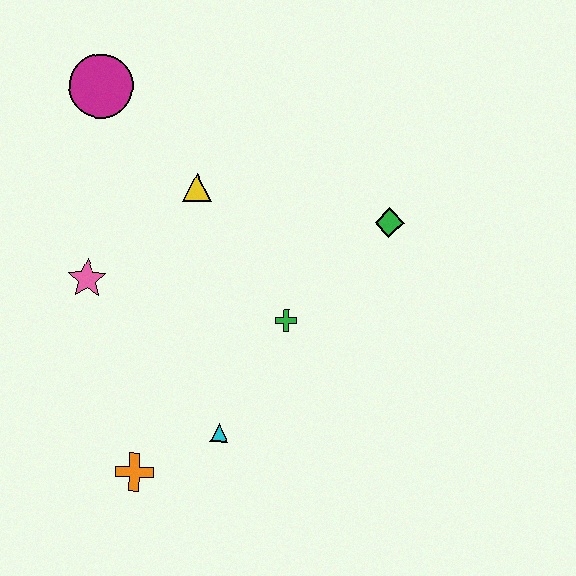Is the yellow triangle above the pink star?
Yes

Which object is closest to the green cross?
The cyan triangle is closest to the green cross.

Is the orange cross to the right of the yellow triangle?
No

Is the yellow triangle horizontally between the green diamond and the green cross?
No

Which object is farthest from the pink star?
The green diamond is farthest from the pink star.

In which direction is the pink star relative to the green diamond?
The pink star is to the left of the green diamond.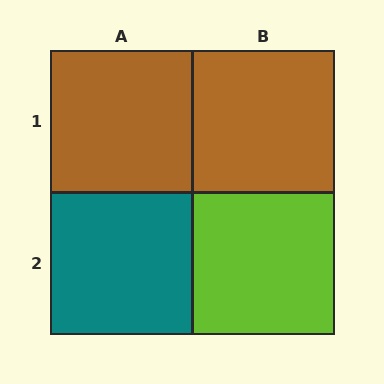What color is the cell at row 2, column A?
Teal.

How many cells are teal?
1 cell is teal.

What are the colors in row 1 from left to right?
Brown, brown.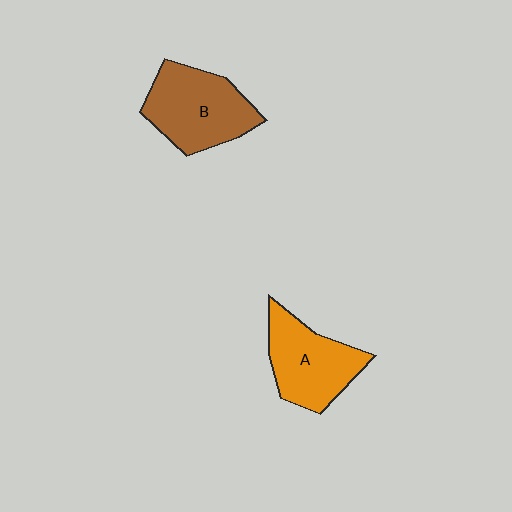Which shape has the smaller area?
Shape A (orange).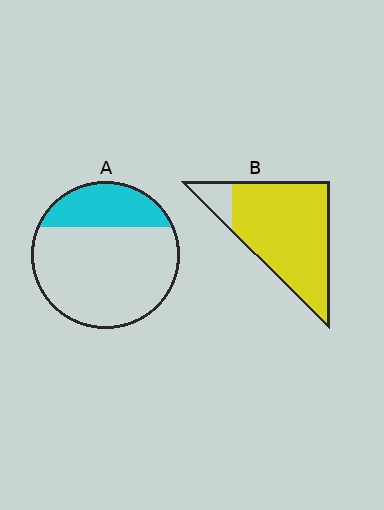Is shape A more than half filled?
No.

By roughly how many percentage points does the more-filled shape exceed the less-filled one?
By roughly 60 percentage points (B over A).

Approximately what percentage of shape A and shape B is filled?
A is approximately 25% and B is approximately 90%.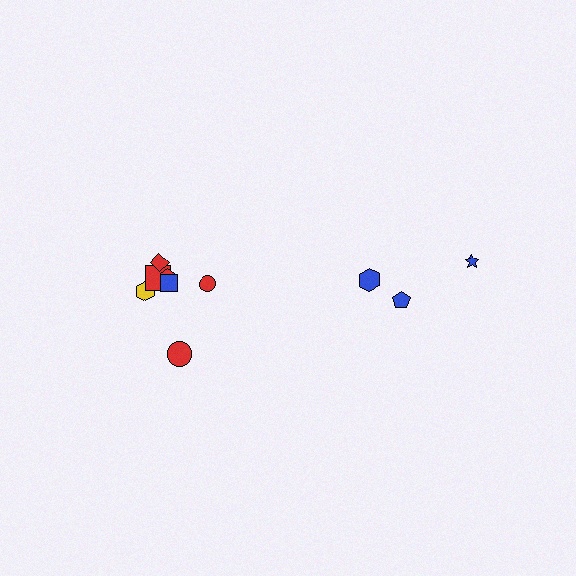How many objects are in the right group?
There are 3 objects.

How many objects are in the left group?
There are 7 objects.